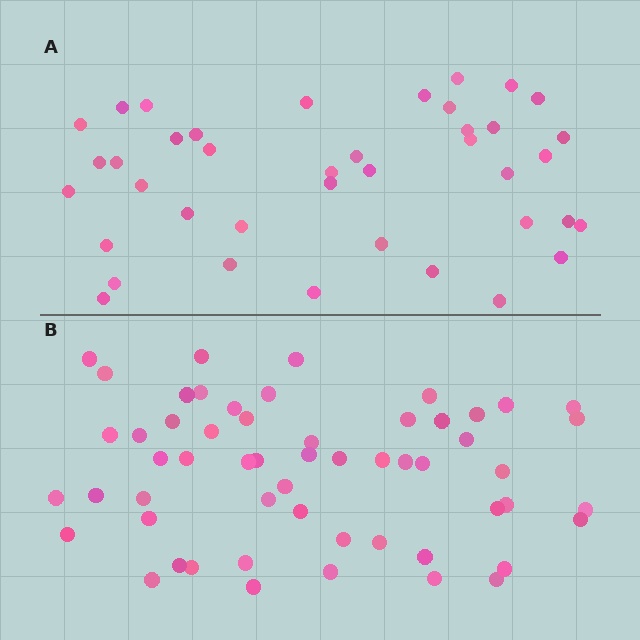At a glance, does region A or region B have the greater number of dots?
Region B (the bottom region) has more dots.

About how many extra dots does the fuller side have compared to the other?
Region B has approximately 15 more dots than region A.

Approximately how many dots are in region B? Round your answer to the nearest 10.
About 60 dots. (The exact count is 56, which rounds to 60.)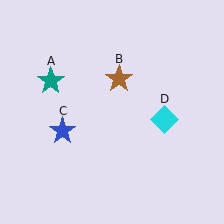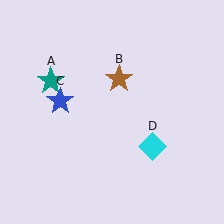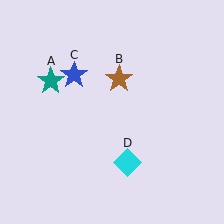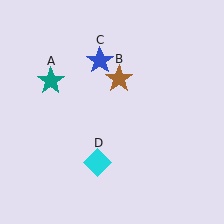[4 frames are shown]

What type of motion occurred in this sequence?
The blue star (object C), cyan diamond (object D) rotated clockwise around the center of the scene.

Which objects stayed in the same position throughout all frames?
Teal star (object A) and brown star (object B) remained stationary.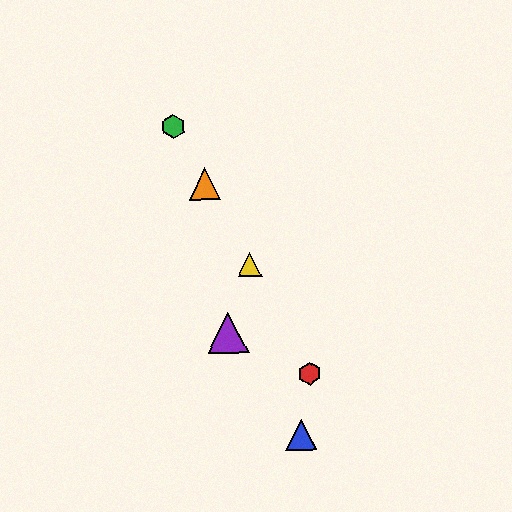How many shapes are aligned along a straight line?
4 shapes (the red hexagon, the green hexagon, the yellow triangle, the orange triangle) are aligned along a straight line.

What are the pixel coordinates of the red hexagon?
The red hexagon is at (310, 373).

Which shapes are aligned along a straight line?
The red hexagon, the green hexagon, the yellow triangle, the orange triangle are aligned along a straight line.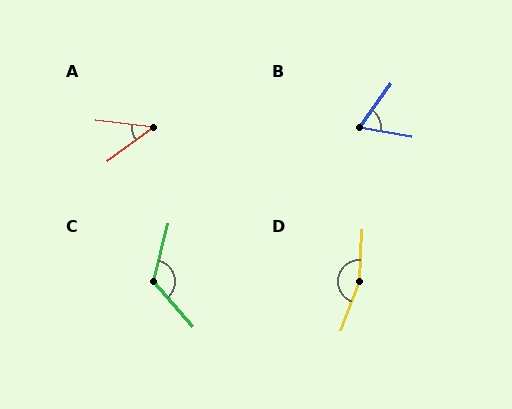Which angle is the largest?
D, at approximately 162 degrees.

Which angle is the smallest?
A, at approximately 43 degrees.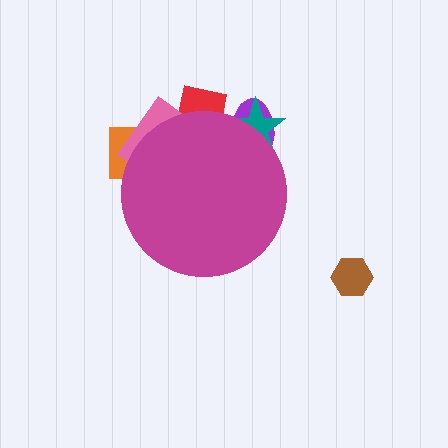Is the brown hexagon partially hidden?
No, the brown hexagon is fully visible.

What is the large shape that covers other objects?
A magenta circle.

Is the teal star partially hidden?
Yes, the teal star is partially hidden behind the magenta circle.